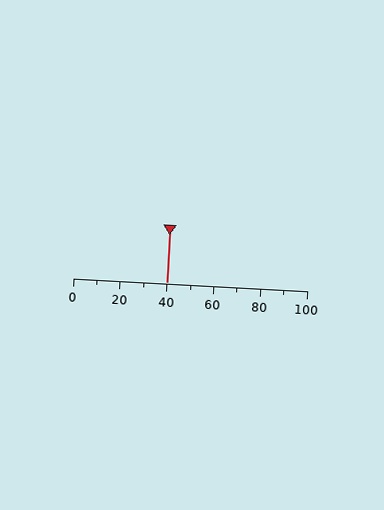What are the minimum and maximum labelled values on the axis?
The axis runs from 0 to 100.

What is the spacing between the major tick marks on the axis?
The major ticks are spaced 20 apart.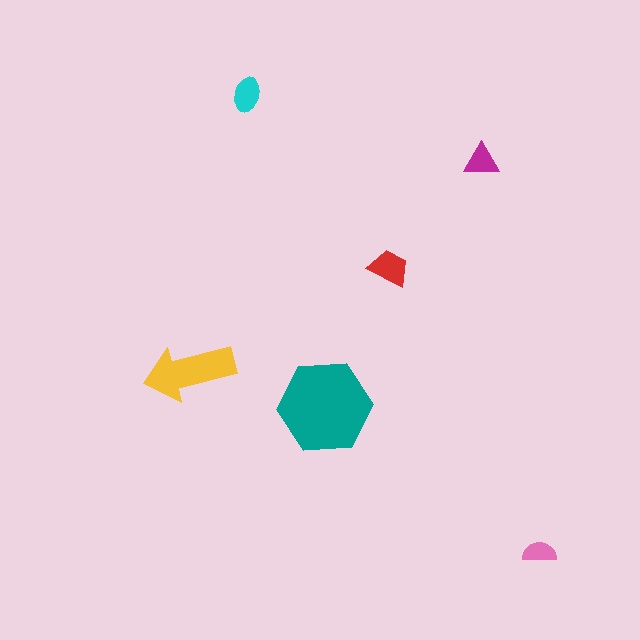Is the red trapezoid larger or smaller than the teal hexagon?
Smaller.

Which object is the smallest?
The pink semicircle.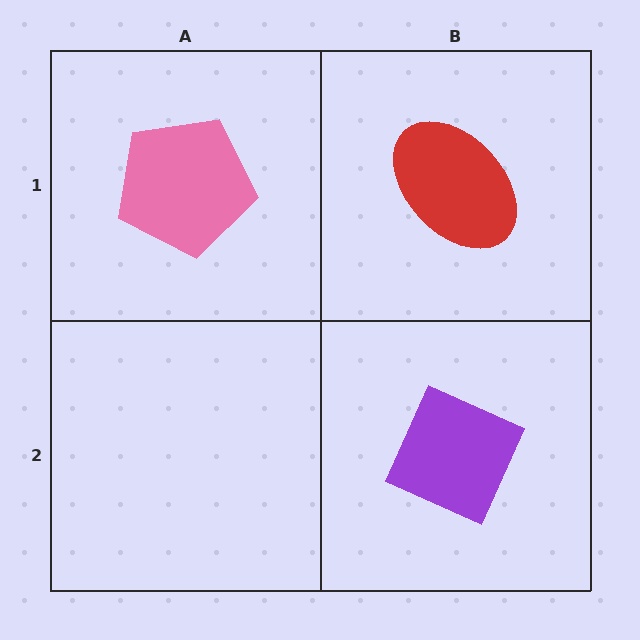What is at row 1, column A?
A pink pentagon.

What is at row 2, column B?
A purple diamond.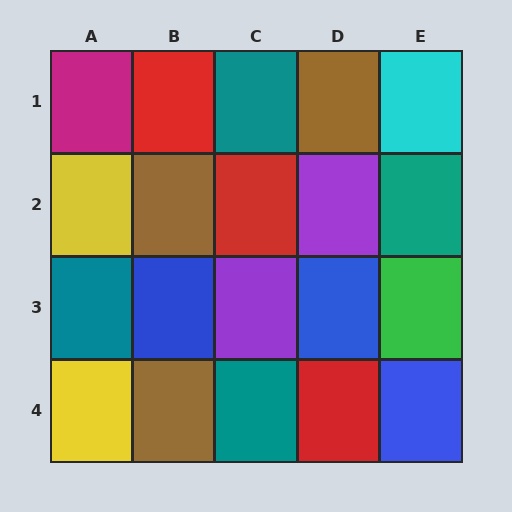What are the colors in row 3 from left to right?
Teal, blue, purple, blue, green.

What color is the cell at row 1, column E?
Cyan.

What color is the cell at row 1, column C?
Teal.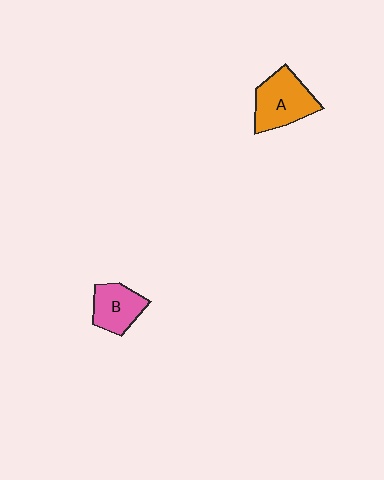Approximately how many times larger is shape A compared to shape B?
Approximately 1.3 times.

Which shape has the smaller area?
Shape B (pink).